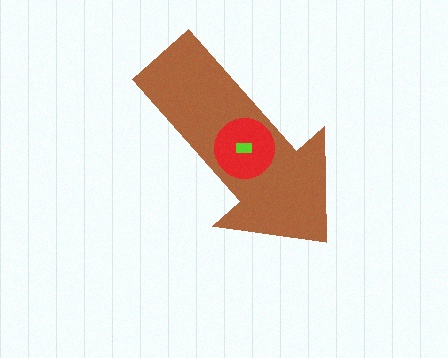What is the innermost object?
The lime rectangle.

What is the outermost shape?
The brown arrow.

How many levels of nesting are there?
3.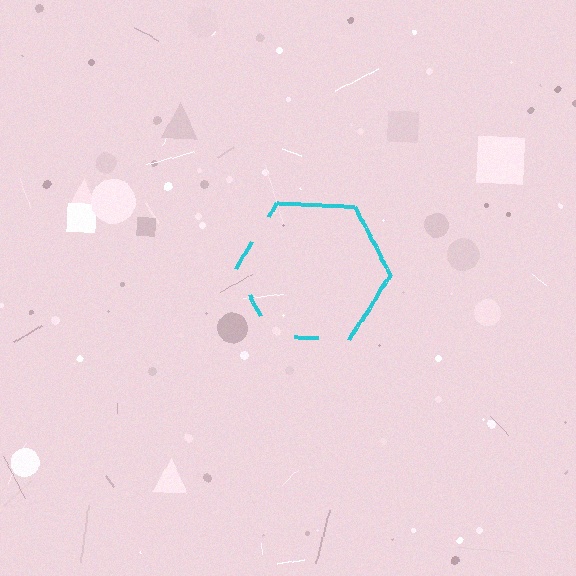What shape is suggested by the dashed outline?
The dashed outline suggests a hexagon.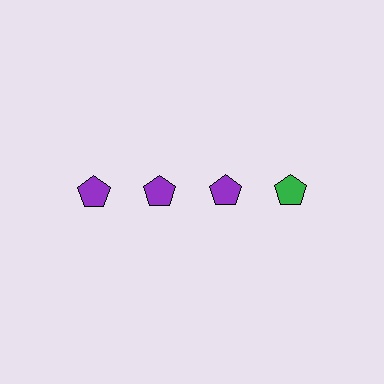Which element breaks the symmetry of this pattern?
The green pentagon in the top row, second from right column breaks the symmetry. All other shapes are purple pentagons.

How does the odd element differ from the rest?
It has a different color: green instead of purple.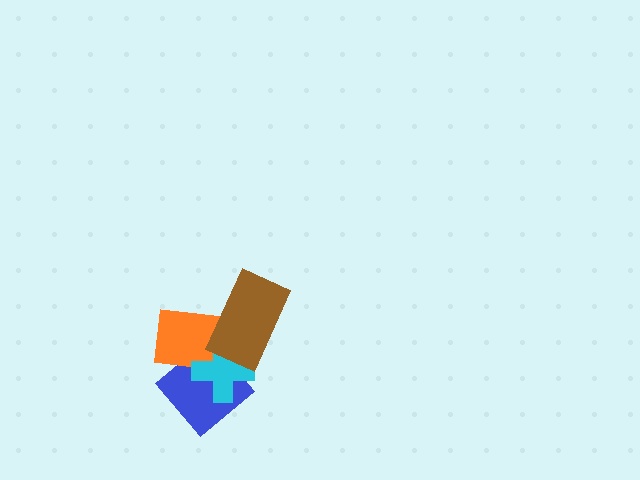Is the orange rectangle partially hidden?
Yes, it is partially covered by another shape.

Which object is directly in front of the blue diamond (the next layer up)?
The orange rectangle is directly in front of the blue diamond.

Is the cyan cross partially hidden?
Yes, it is partially covered by another shape.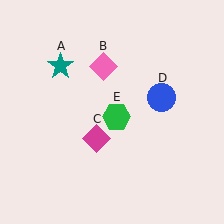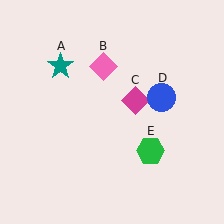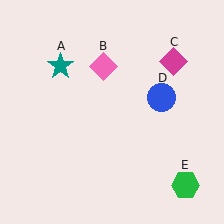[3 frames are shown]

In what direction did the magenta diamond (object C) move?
The magenta diamond (object C) moved up and to the right.